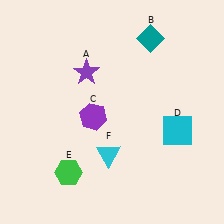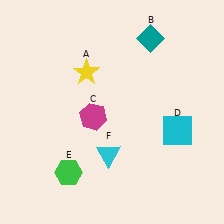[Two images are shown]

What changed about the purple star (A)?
In Image 1, A is purple. In Image 2, it changed to yellow.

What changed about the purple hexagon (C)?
In Image 1, C is purple. In Image 2, it changed to magenta.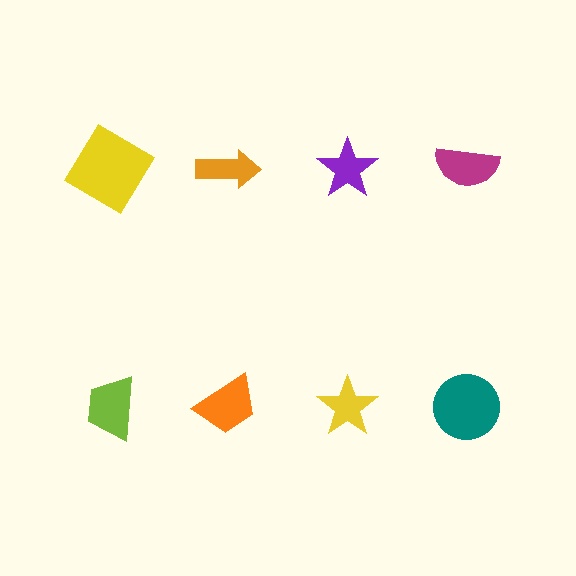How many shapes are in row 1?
4 shapes.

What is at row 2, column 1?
A lime trapezoid.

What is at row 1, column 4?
A magenta semicircle.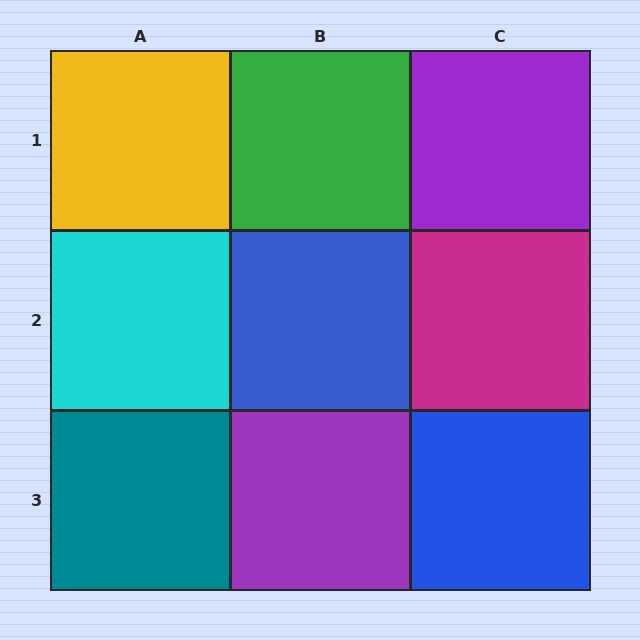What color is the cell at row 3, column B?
Purple.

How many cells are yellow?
1 cell is yellow.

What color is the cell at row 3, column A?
Teal.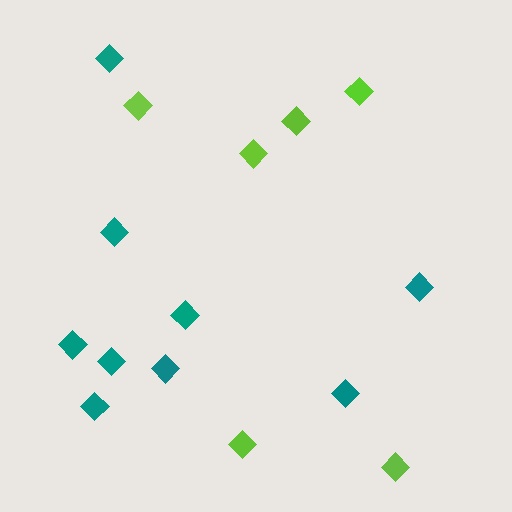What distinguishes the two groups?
There are 2 groups: one group of lime diamonds (6) and one group of teal diamonds (9).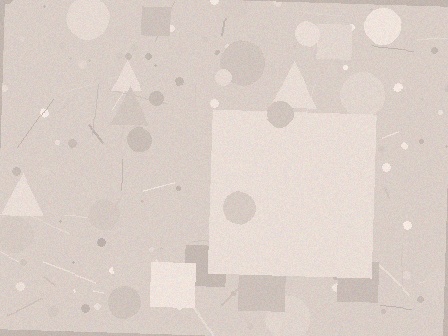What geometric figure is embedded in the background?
A square is embedded in the background.